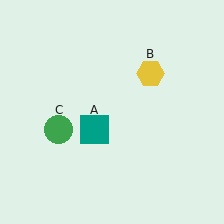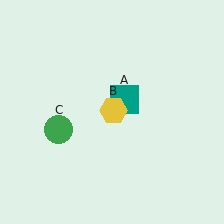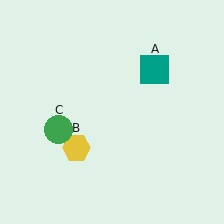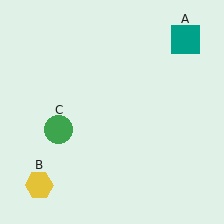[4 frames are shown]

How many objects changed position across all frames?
2 objects changed position: teal square (object A), yellow hexagon (object B).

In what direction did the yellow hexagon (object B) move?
The yellow hexagon (object B) moved down and to the left.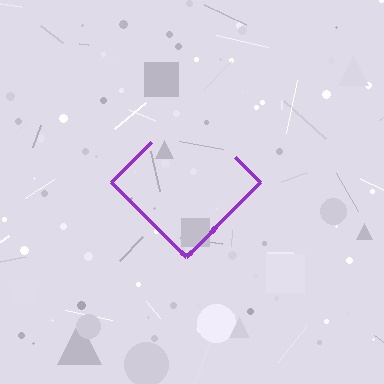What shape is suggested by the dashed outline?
The dashed outline suggests a diamond.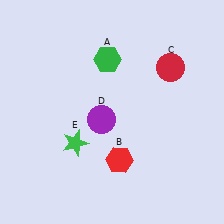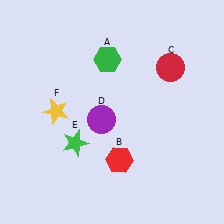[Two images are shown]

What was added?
A yellow star (F) was added in Image 2.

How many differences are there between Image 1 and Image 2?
There is 1 difference between the two images.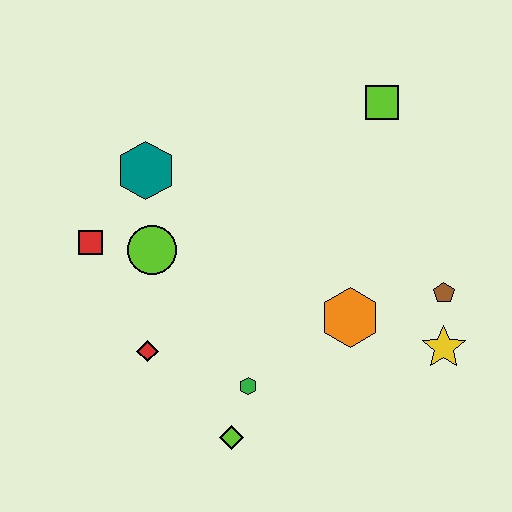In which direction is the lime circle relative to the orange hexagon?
The lime circle is to the left of the orange hexagon.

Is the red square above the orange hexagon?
Yes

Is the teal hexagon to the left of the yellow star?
Yes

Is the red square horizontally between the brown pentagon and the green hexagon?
No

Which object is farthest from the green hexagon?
The lime square is farthest from the green hexagon.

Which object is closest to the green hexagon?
The lime diamond is closest to the green hexagon.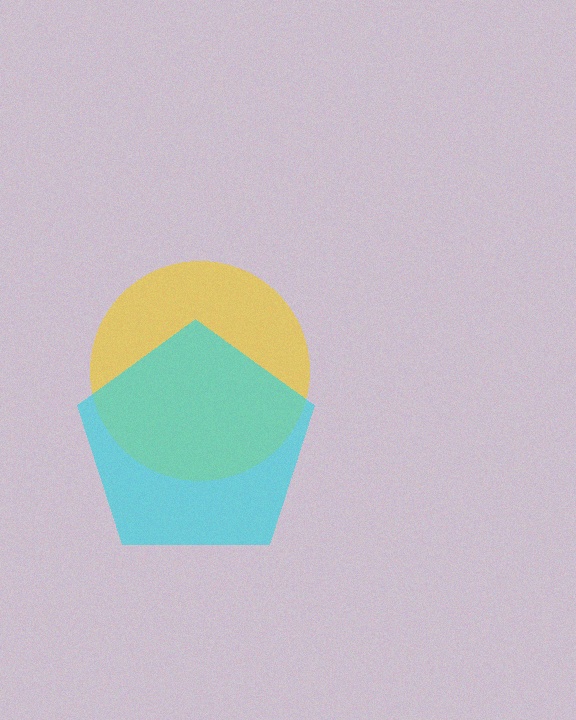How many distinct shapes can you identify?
There are 2 distinct shapes: a yellow circle, a cyan pentagon.